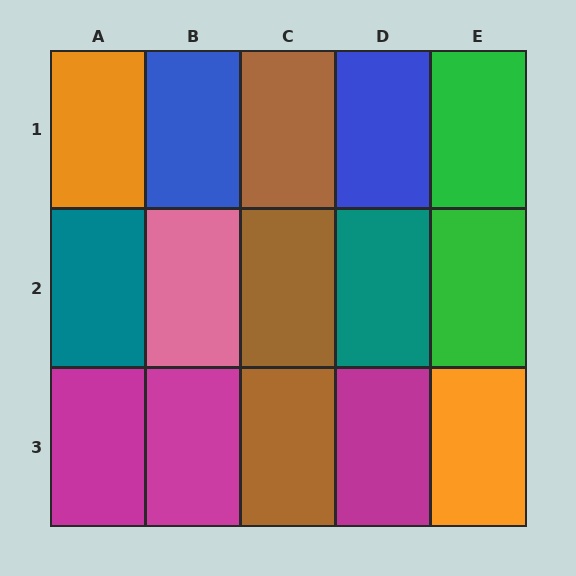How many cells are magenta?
3 cells are magenta.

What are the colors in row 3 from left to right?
Magenta, magenta, brown, magenta, orange.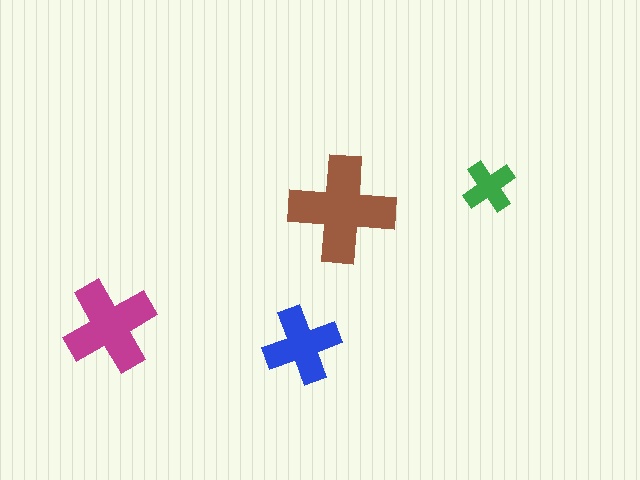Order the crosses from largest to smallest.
the brown one, the magenta one, the blue one, the green one.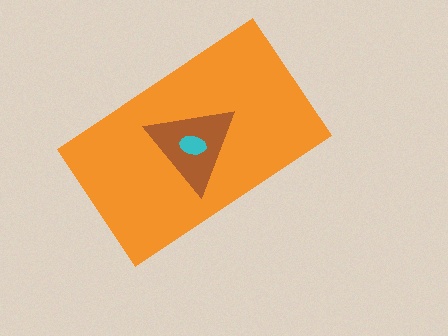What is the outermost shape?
The orange rectangle.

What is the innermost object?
The cyan ellipse.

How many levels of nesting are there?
3.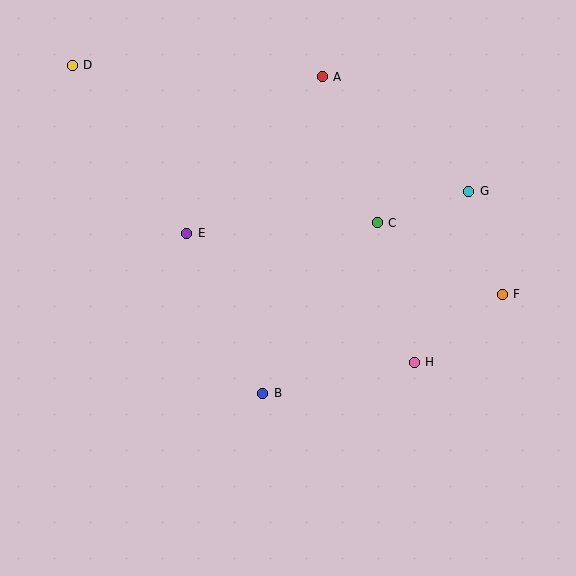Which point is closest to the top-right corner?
Point G is closest to the top-right corner.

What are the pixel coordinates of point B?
Point B is at (263, 393).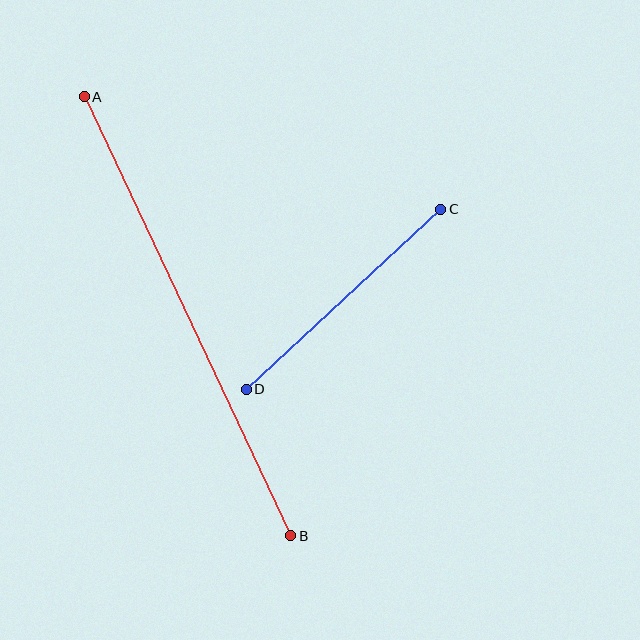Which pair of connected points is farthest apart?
Points A and B are farthest apart.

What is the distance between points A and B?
The distance is approximately 485 pixels.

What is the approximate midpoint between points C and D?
The midpoint is at approximately (343, 299) pixels.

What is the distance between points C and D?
The distance is approximately 265 pixels.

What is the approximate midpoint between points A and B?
The midpoint is at approximately (187, 316) pixels.